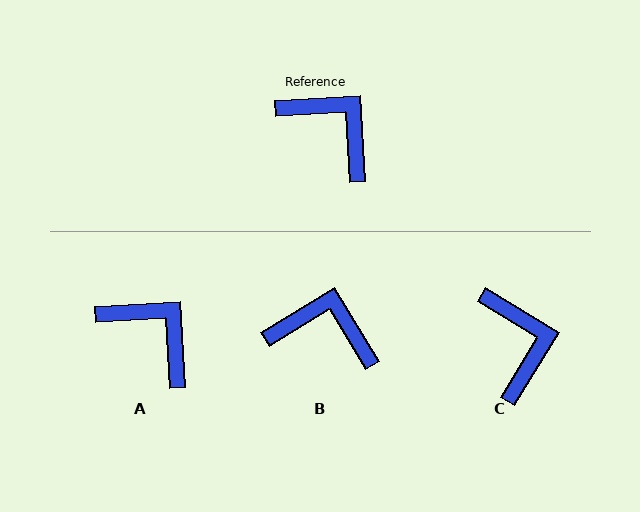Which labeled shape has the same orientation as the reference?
A.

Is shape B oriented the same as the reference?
No, it is off by about 28 degrees.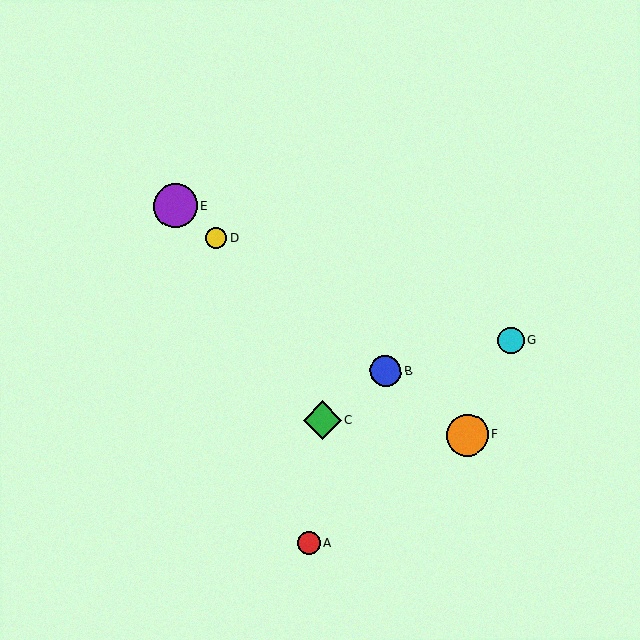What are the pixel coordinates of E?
Object E is at (175, 206).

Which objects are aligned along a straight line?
Objects B, D, E, F are aligned along a straight line.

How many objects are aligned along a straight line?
4 objects (B, D, E, F) are aligned along a straight line.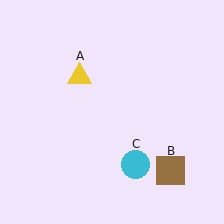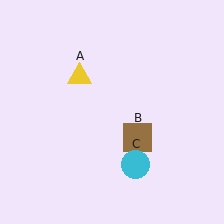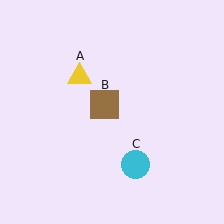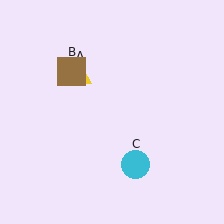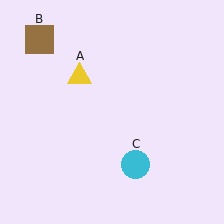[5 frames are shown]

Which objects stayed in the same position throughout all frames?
Yellow triangle (object A) and cyan circle (object C) remained stationary.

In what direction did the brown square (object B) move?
The brown square (object B) moved up and to the left.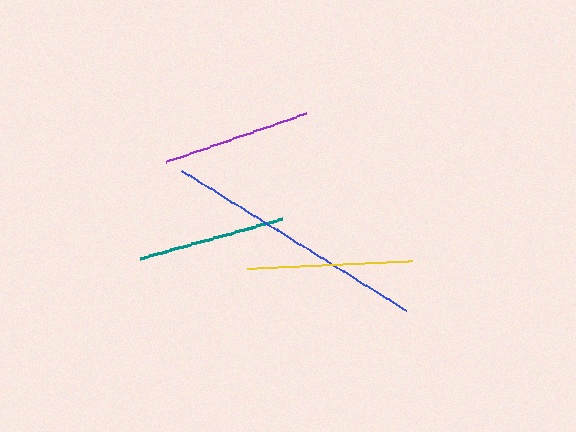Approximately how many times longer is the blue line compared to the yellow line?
The blue line is approximately 1.6 times the length of the yellow line.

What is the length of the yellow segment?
The yellow segment is approximately 165 pixels long.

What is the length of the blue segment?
The blue segment is approximately 265 pixels long.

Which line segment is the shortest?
The purple line is the shortest at approximately 148 pixels.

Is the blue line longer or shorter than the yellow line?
The blue line is longer than the yellow line.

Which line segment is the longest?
The blue line is the longest at approximately 265 pixels.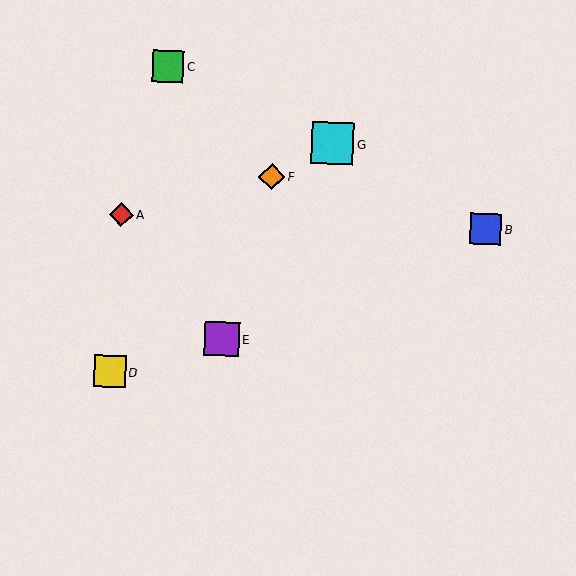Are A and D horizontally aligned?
No, A is at y≈214 and D is at y≈372.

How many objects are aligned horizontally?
2 objects (A, B) are aligned horizontally.